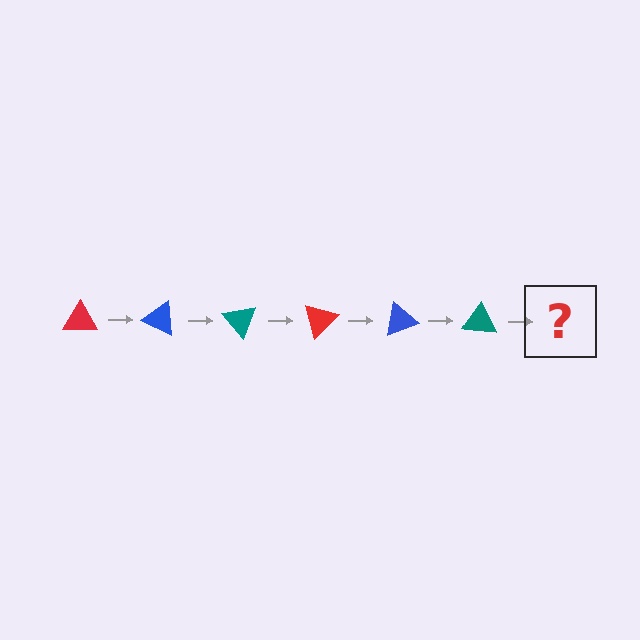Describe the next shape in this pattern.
It should be a red triangle, rotated 150 degrees from the start.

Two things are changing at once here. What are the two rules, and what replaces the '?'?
The two rules are that it rotates 25 degrees each step and the color cycles through red, blue, and teal. The '?' should be a red triangle, rotated 150 degrees from the start.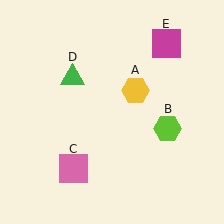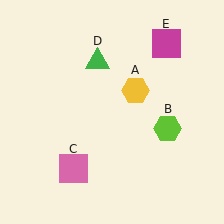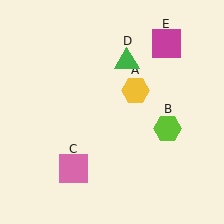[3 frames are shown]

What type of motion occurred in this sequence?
The green triangle (object D) rotated clockwise around the center of the scene.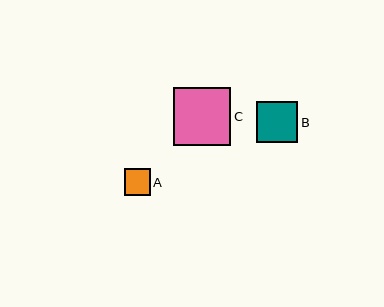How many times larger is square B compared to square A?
Square B is approximately 1.6 times the size of square A.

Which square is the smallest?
Square A is the smallest with a size of approximately 26 pixels.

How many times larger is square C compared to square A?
Square C is approximately 2.2 times the size of square A.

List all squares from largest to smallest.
From largest to smallest: C, B, A.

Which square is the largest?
Square C is the largest with a size of approximately 58 pixels.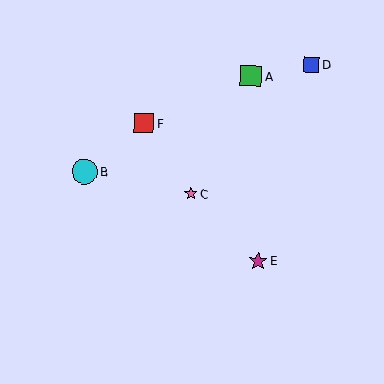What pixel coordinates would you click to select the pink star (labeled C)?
Click at (191, 194) to select the pink star C.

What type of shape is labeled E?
Shape E is a magenta star.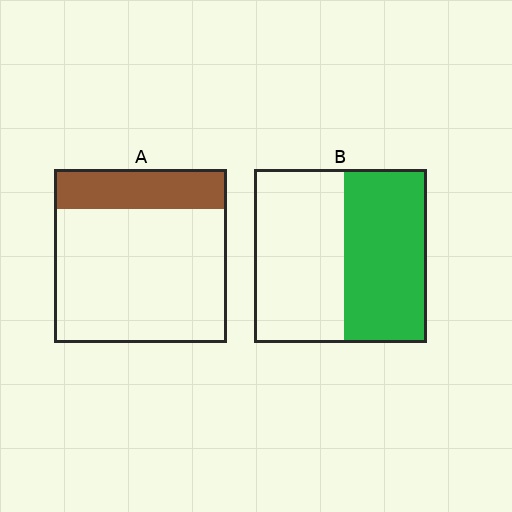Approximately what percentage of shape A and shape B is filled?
A is approximately 25% and B is approximately 50%.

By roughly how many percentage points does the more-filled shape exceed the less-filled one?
By roughly 25 percentage points (B over A).